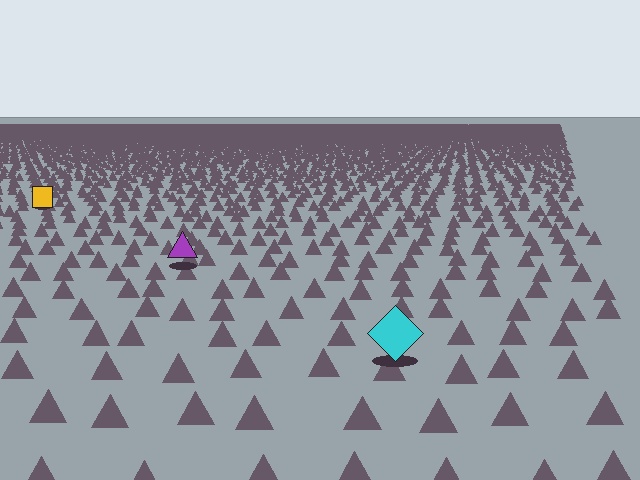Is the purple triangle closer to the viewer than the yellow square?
Yes. The purple triangle is closer — you can tell from the texture gradient: the ground texture is coarser near it.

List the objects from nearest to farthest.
From nearest to farthest: the cyan diamond, the purple triangle, the yellow square.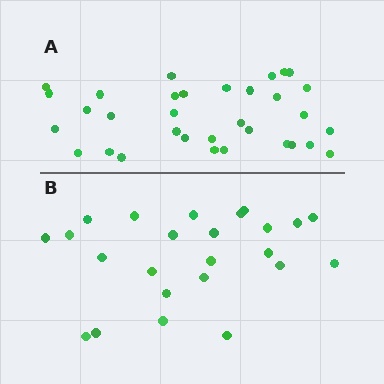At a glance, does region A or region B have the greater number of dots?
Region A (the top region) has more dots.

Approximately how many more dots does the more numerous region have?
Region A has roughly 8 or so more dots than region B.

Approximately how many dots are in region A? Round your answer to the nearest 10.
About 30 dots. (The exact count is 33, which rounds to 30.)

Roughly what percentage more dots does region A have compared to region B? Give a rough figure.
About 40% more.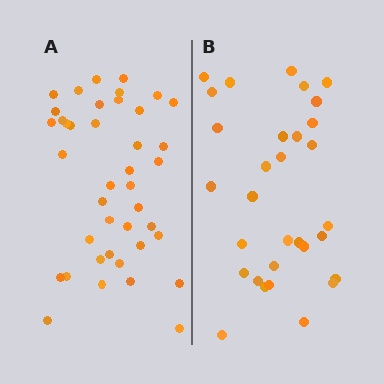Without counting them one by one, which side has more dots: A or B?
Region A (the left region) has more dots.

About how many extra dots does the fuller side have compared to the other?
Region A has roughly 10 or so more dots than region B.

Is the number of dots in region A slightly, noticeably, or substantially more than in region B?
Region A has noticeably more, but not dramatically so. The ratio is roughly 1.3 to 1.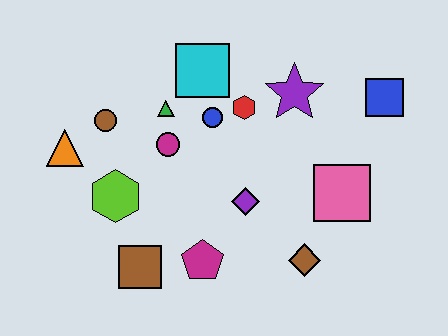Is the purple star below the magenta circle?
No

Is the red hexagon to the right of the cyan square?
Yes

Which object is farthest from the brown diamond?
The orange triangle is farthest from the brown diamond.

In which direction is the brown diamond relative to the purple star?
The brown diamond is below the purple star.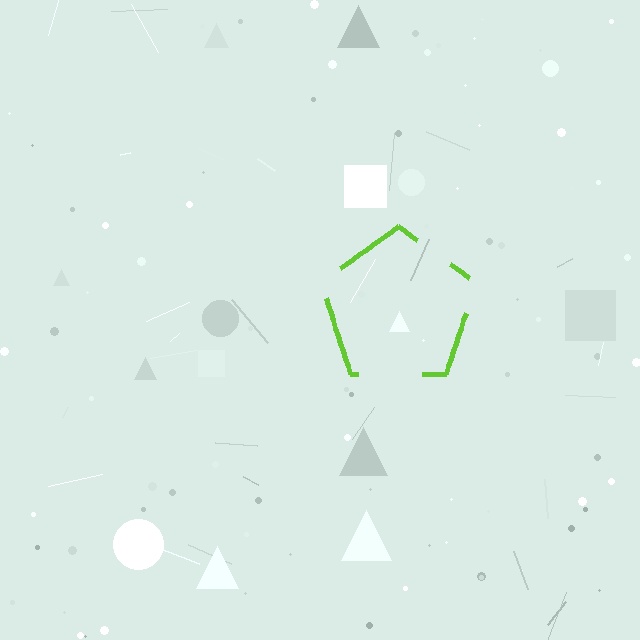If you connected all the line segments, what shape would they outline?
They would outline a pentagon.